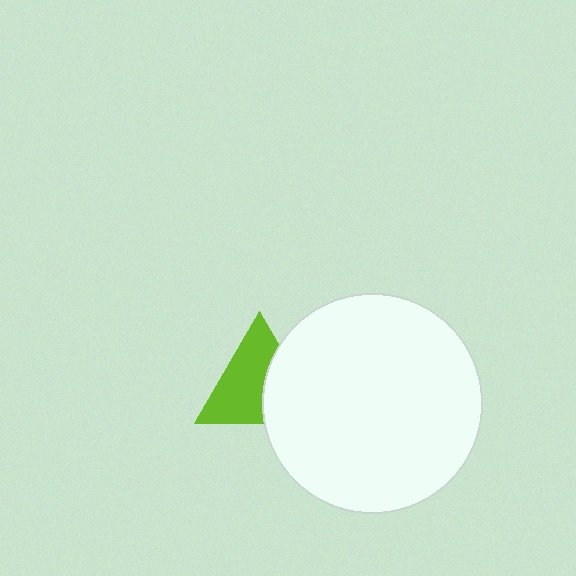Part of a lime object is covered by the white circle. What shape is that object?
It is a triangle.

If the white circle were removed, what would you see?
You would see the complete lime triangle.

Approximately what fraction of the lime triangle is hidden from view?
Roughly 38% of the lime triangle is hidden behind the white circle.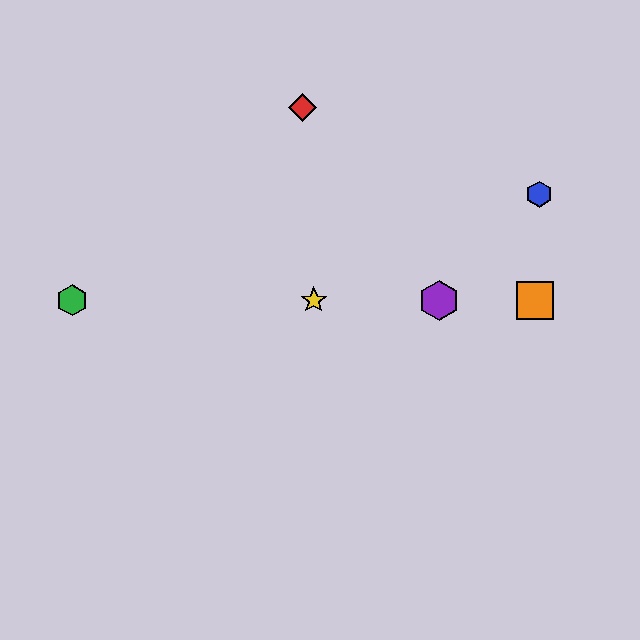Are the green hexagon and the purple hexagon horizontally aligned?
Yes, both are at y≈300.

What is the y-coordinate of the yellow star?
The yellow star is at y≈300.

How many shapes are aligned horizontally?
4 shapes (the green hexagon, the yellow star, the purple hexagon, the orange square) are aligned horizontally.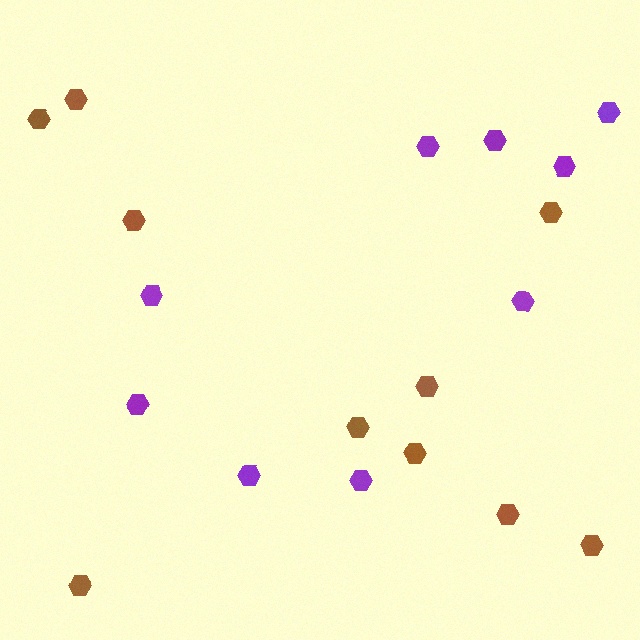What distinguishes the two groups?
There are 2 groups: one group of brown hexagons (10) and one group of purple hexagons (9).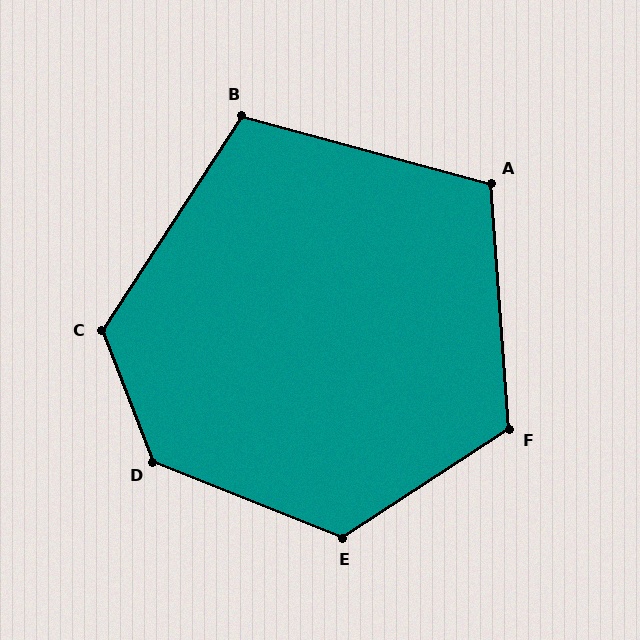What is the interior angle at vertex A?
Approximately 110 degrees (obtuse).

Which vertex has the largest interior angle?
D, at approximately 133 degrees.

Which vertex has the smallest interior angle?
B, at approximately 108 degrees.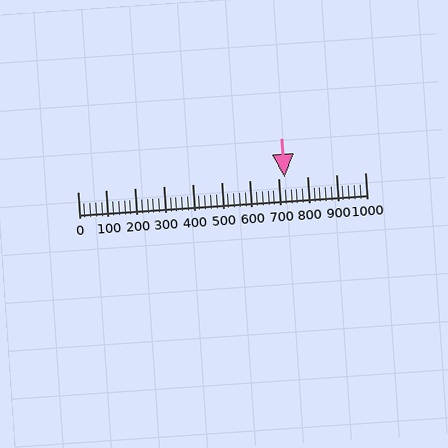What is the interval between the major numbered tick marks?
The major tick marks are spaced 100 units apart.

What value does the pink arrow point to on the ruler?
The pink arrow points to approximately 721.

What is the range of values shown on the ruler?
The ruler shows values from 0 to 1000.